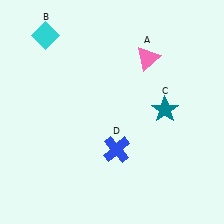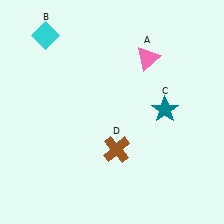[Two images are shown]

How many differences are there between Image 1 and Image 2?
There is 1 difference between the two images.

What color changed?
The cross (D) changed from blue in Image 1 to brown in Image 2.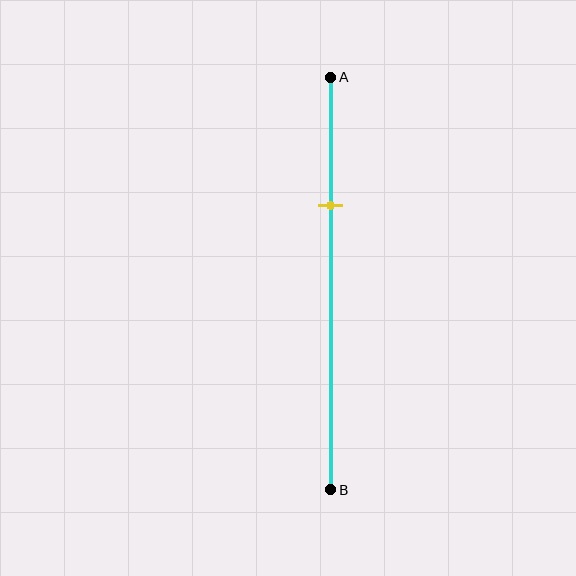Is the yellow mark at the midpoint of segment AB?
No, the mark is at about 30% from A, not at the 50% midpoint.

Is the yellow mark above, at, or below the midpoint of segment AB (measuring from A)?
The yellow mark is above the midpoint of segment AB.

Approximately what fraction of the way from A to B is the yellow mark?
The yellow mark is approximately 30% of the way from A to B.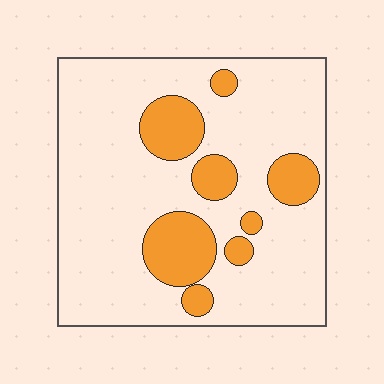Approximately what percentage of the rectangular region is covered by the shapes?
Approximately 20%.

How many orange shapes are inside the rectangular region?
8.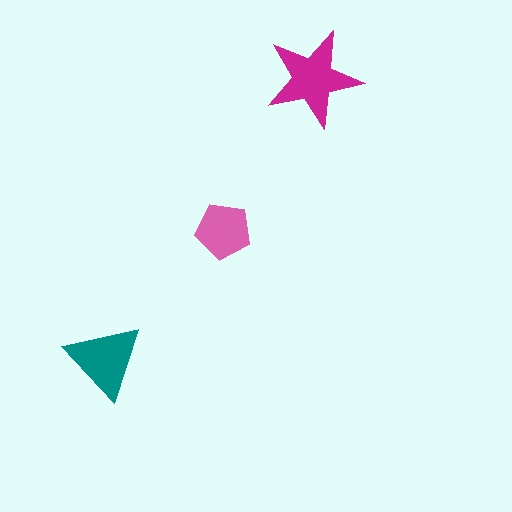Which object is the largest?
The magenta star.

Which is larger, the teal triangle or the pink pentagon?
The teal triangle.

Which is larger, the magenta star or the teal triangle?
The magenta star.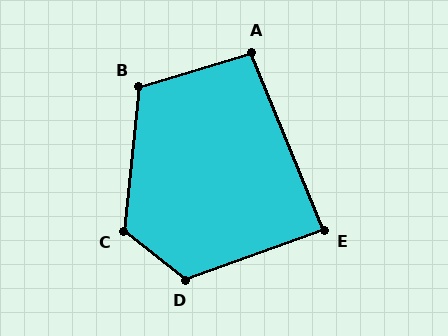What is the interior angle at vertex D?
Approximately 122 degrees (obtuse).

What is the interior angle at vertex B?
Approximately 112 degrees (obtuse).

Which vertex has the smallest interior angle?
E, at approximately 87 degrees.